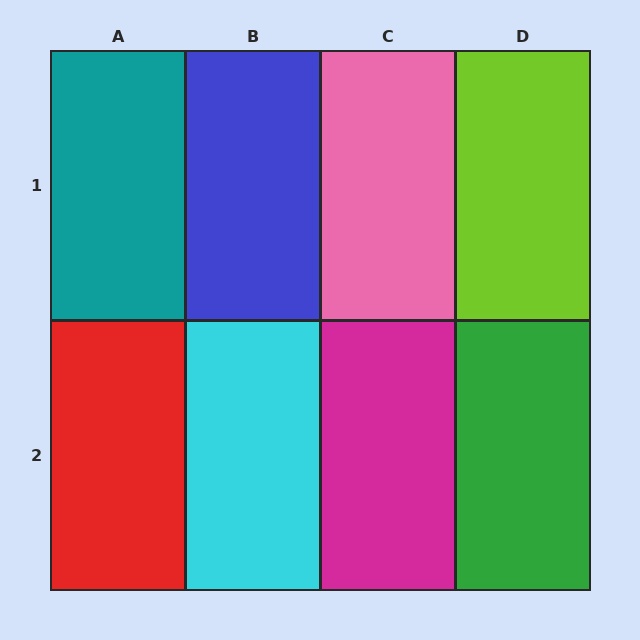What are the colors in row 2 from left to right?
Red, cyan, magenta, green.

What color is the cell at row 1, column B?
Blue.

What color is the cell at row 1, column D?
Lime.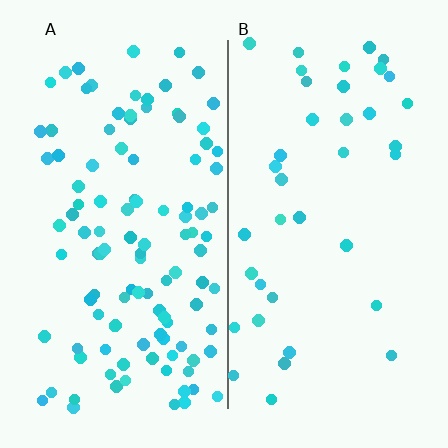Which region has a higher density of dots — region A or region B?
A (the left).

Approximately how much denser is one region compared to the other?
Approximately 2.8× — region A over region B.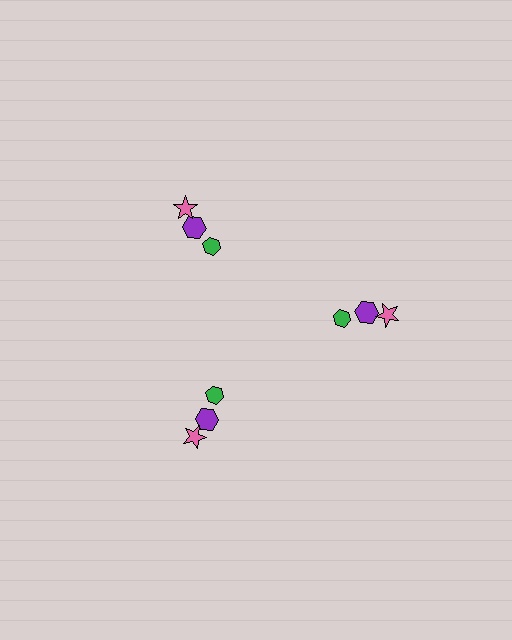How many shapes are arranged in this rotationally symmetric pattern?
There are 9 shapes, arranged in 3 groups of 3.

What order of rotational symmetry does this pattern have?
This pattern has 3-fold rotational symmetry.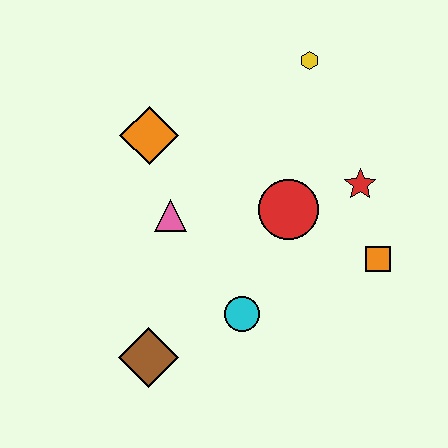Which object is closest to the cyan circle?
The brown diamond is closest to the cyan circle.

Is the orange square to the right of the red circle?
Yes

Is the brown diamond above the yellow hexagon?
No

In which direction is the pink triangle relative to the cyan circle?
The pink triangle is above the cyan circle.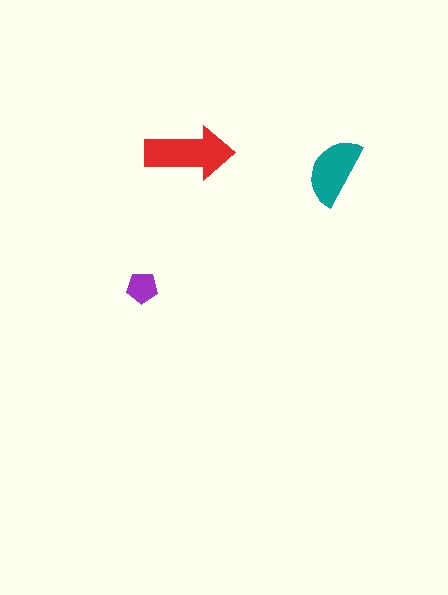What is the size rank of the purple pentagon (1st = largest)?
3rd.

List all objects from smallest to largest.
The purple pentagon, the teal semicircle, the red arrow.